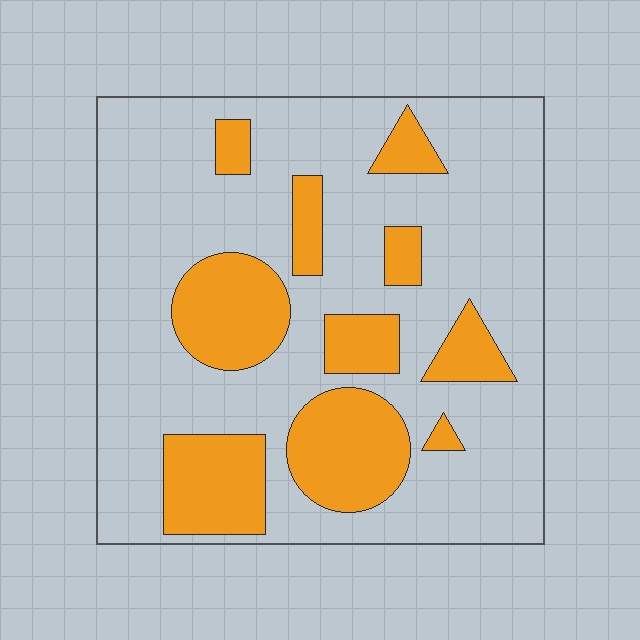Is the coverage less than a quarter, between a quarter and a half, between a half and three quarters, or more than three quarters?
Between a quarter and a half.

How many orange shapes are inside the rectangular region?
10.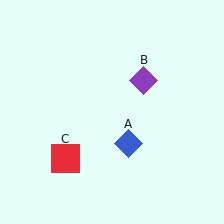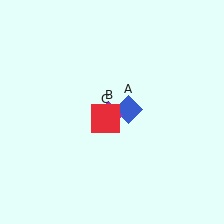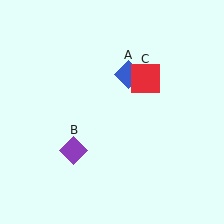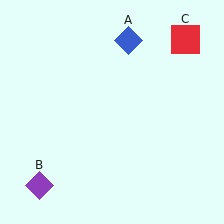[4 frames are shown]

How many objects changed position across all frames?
3 objects changed position: blue diamond (object A), purple diamond (object B), red square (object C).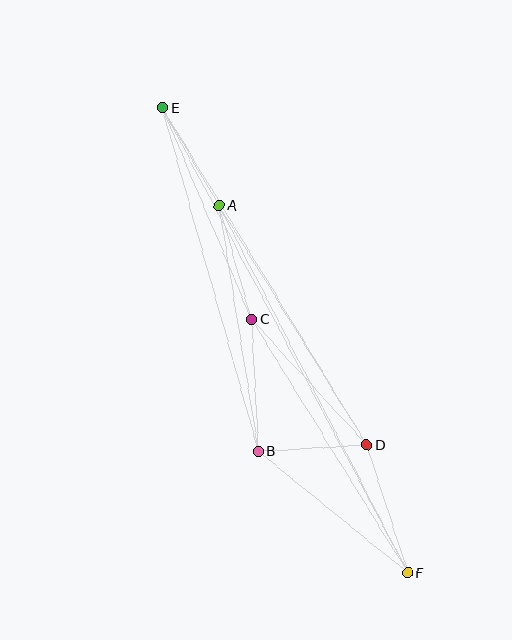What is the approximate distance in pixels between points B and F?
The distance between B and F is approximately 192 pixels.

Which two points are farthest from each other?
Points E and F are farthest from each other.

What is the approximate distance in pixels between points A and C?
The distance between A and C is approximately 118 pixels.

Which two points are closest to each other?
Points B and D are closest to each other.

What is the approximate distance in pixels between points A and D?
The distance between A and D is approximately 281 pixels.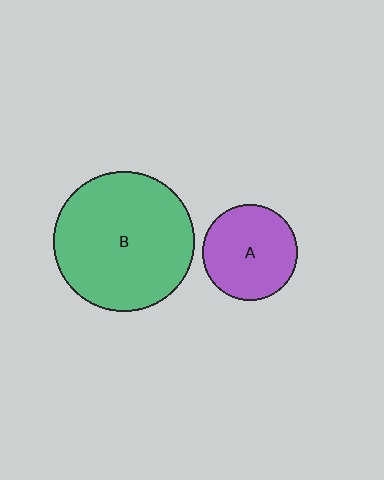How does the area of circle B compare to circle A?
Approximately 2.2 times.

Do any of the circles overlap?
No, none of the circles overlap.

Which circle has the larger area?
Circle B (green).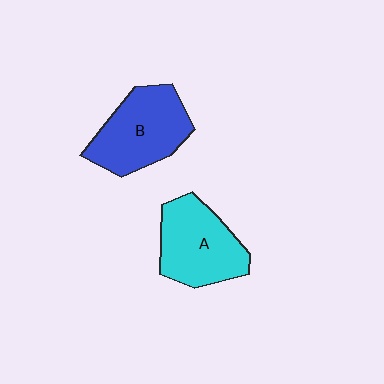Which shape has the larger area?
Shape B (blue).